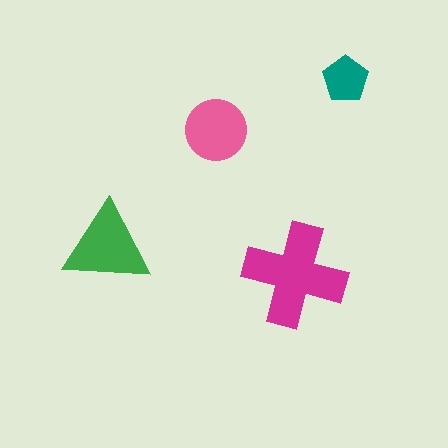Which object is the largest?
The magenta cross.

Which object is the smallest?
The teal pentagon.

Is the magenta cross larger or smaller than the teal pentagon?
Larger.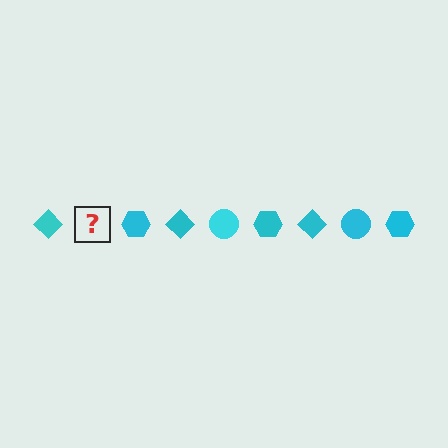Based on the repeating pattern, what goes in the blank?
The blank should be a cyan circle.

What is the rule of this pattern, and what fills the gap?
The rule is that the pattern cycles through diamond, circle, hexagon shapes in cyan. The gap should be filled with a cyan circle.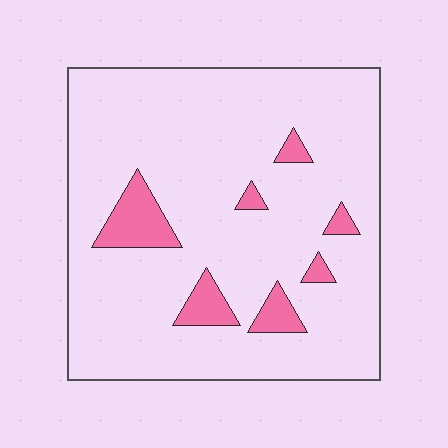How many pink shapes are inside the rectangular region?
7.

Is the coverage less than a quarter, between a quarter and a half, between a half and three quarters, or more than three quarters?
Less than a quarter.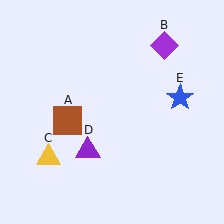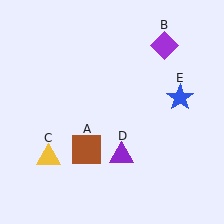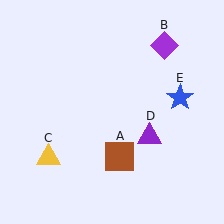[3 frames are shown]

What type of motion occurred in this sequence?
The brown square (object A), purple triangle (object D) rotated counterclockwise around the center of the scene.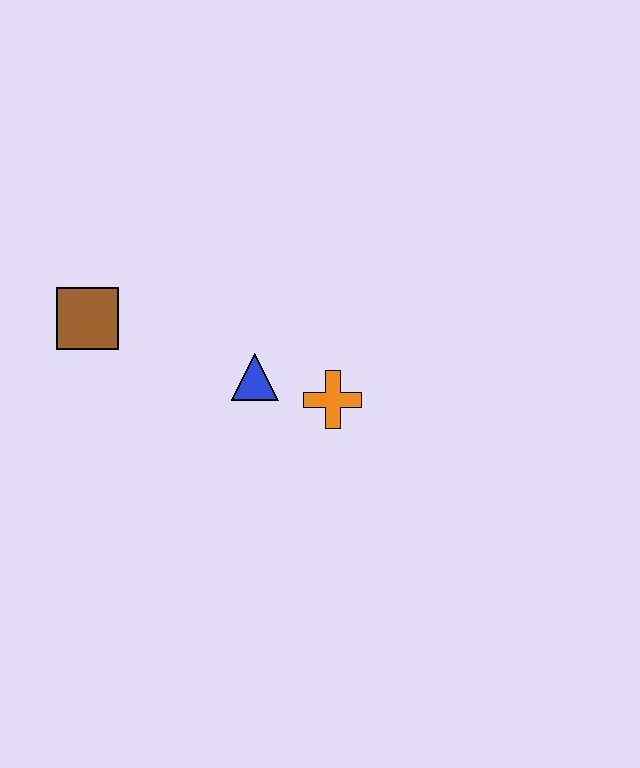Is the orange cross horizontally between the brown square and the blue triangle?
No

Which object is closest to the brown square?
The blue triangle is closest to the brown square.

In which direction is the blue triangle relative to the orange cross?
The blue triangle is to the left of the orange cross.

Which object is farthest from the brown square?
The orange cross is farthest from the brown square.